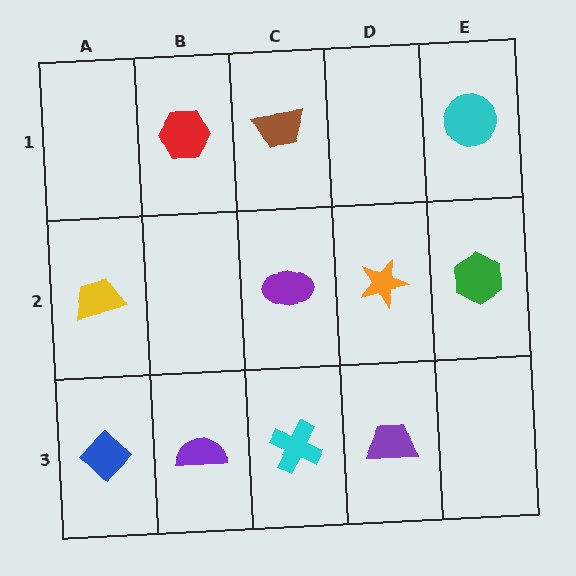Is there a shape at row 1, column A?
No, that cell is empty.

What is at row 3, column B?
A purple semicircle.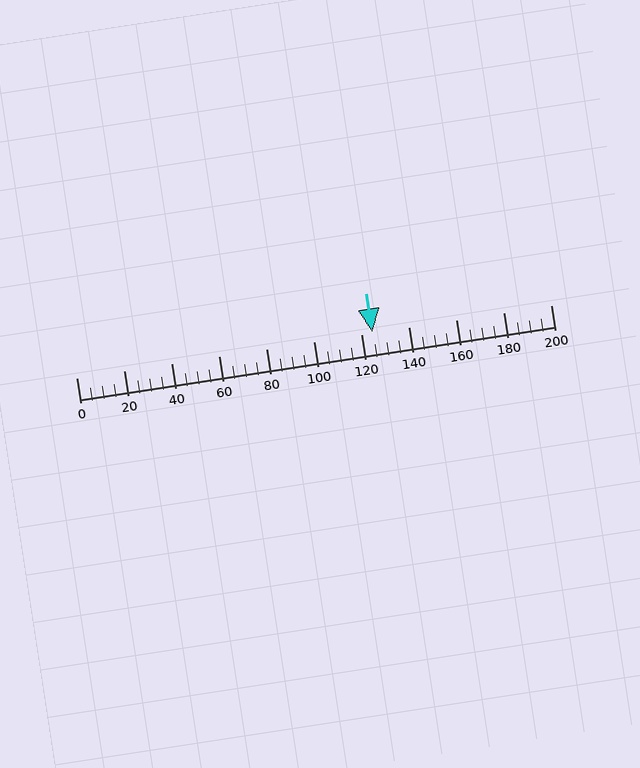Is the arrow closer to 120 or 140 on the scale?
The arrow is closer to 120.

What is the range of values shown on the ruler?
The ruler shows values from 0 to 200.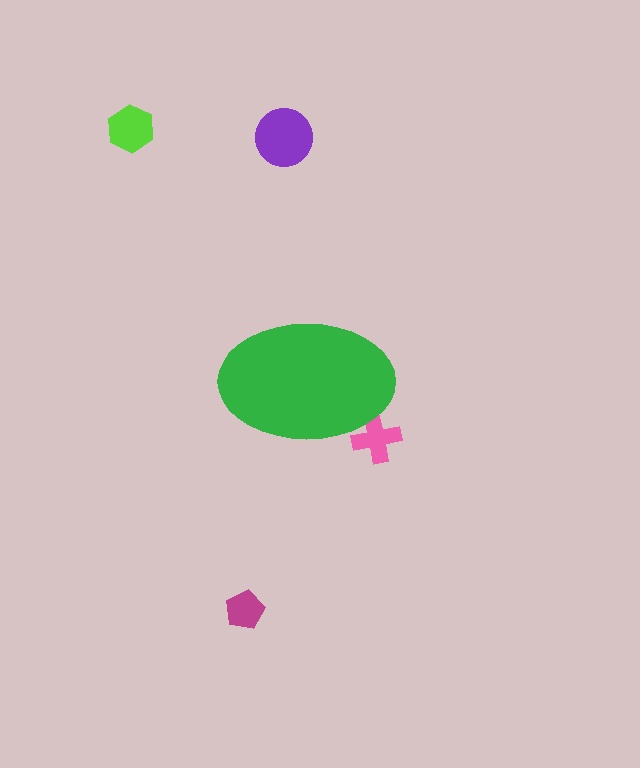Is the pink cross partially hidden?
Yes, the pink cross is partially hidden behind the green ellipse.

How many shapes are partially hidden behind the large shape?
1 shape is partially hidden.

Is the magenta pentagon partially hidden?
No, the magenta pentagon is fully visible.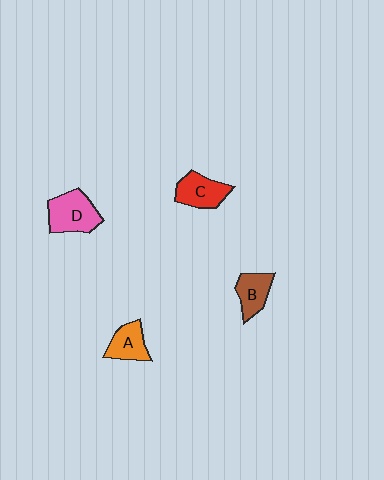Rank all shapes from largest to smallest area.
From largest to smallest: D (pink), C (red), A (orange), B (brown).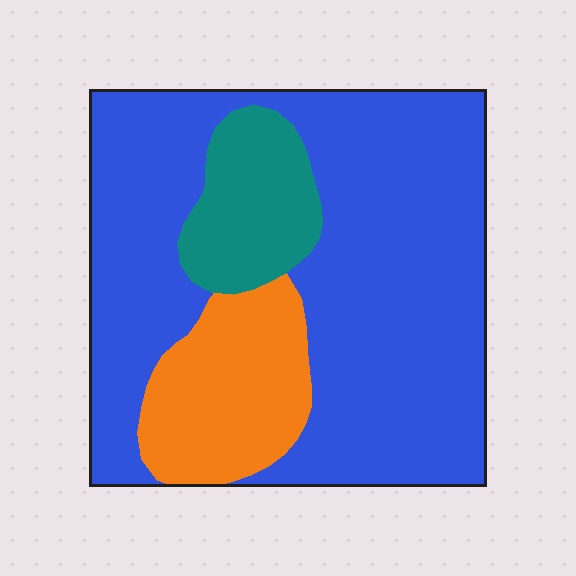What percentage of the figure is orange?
Orange takes up about one sixth (1/6) of the figure.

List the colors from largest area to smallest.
From largest to smallest: blue, orange, teal.